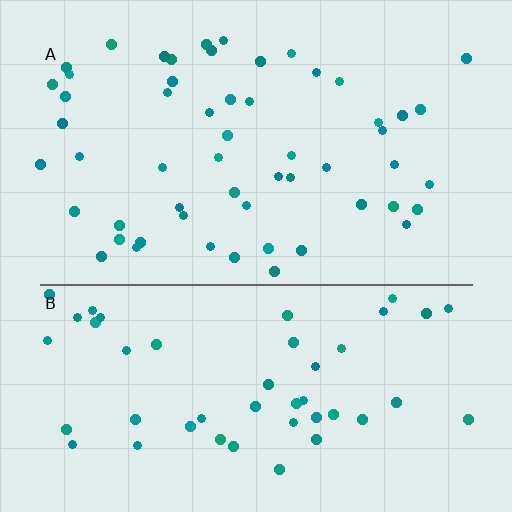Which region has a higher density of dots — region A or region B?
A (the top).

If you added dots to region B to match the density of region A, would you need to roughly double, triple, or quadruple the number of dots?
Approximately double.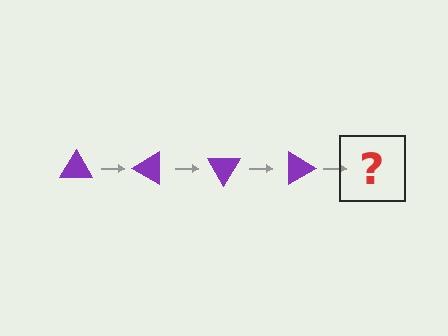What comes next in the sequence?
The next element should be a purple triangle rotated 120 degrees.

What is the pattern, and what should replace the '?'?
The pattern is that the triangle rotates 30 degrees each step. The '?' should be a purple triangle rotated 120 degrees.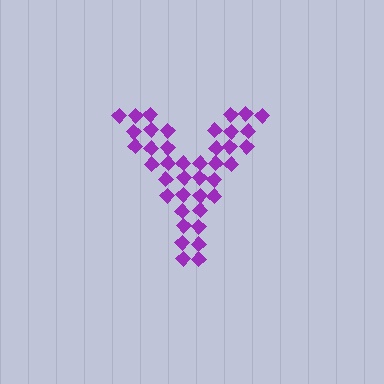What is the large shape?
The large shape is the letter Y.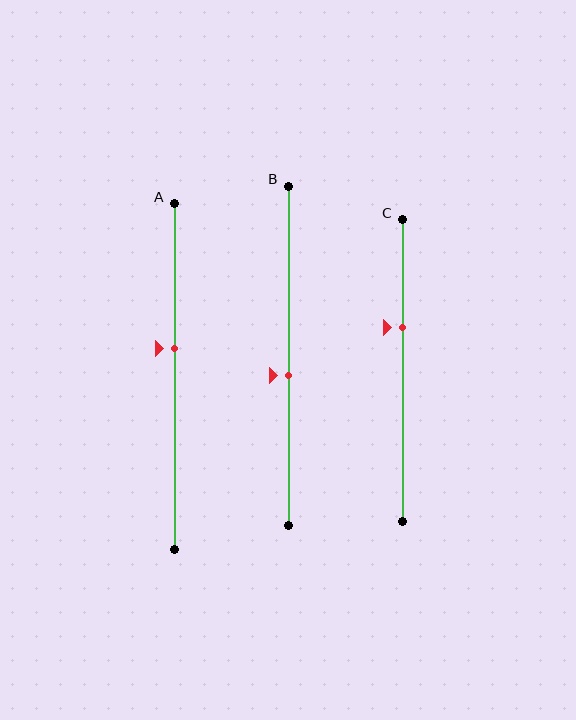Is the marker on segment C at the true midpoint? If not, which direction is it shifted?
No, the marker on segment C is shifted upward by about 14% of the segment length.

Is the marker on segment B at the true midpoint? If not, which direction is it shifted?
No, the marker on segment B is shifted downward by about 6% of the segment length.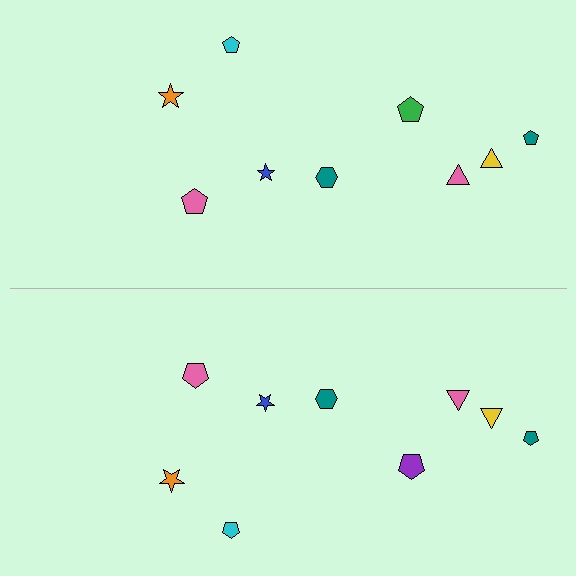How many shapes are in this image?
There are 18 shapes in this image.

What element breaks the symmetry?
The purple pentagon on the bottom side breaks the symmetry — its mirror counterpart is green.